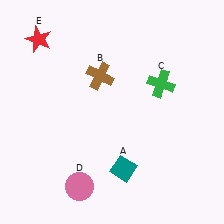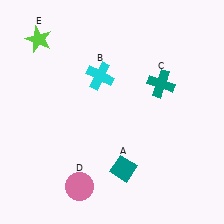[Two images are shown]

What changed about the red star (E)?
In Image 1, E is red. In Image 2, it changed to lime.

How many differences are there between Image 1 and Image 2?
There are 3 differences between the two images.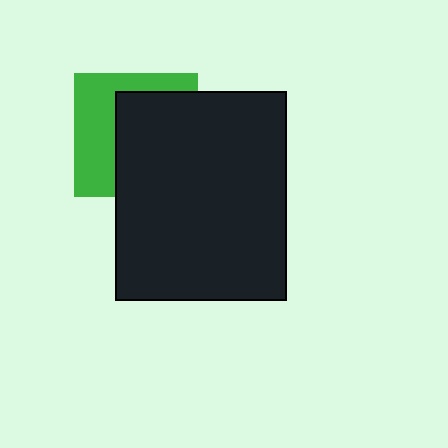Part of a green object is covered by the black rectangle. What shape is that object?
It is a square.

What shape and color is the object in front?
The object in front is a black rectangle.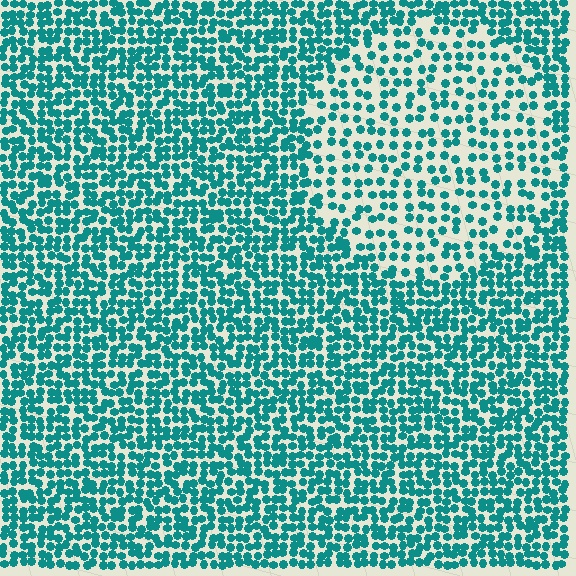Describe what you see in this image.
The image contains small teal elements arranged at two different densities. A circle-shaped region is visible where the elements are less densely packed than the surrounding area.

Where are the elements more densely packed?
The elements are more densely packed outside the circle boundary.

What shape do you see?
I see a circle.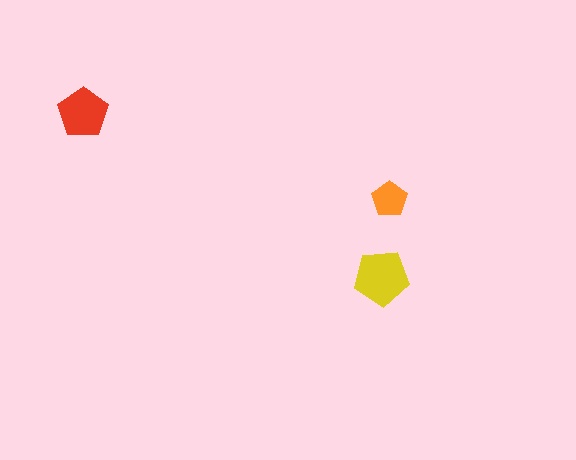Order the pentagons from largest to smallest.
the yellow one, the red one, the orange one.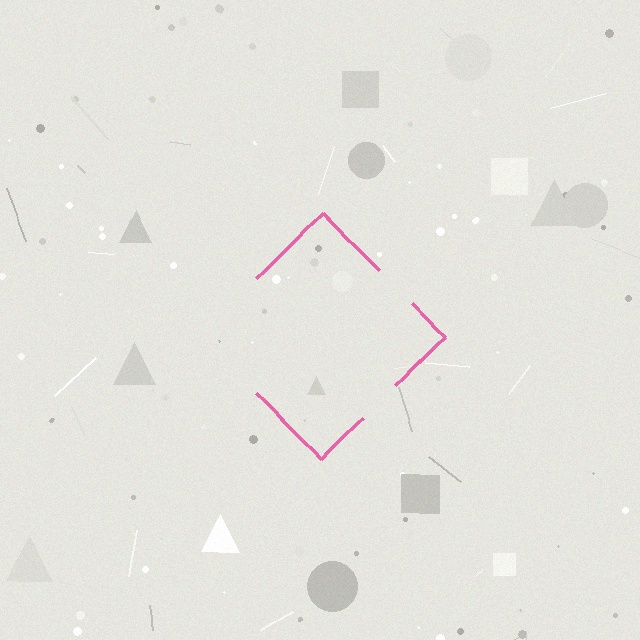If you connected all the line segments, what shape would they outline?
They would outline a diamond.